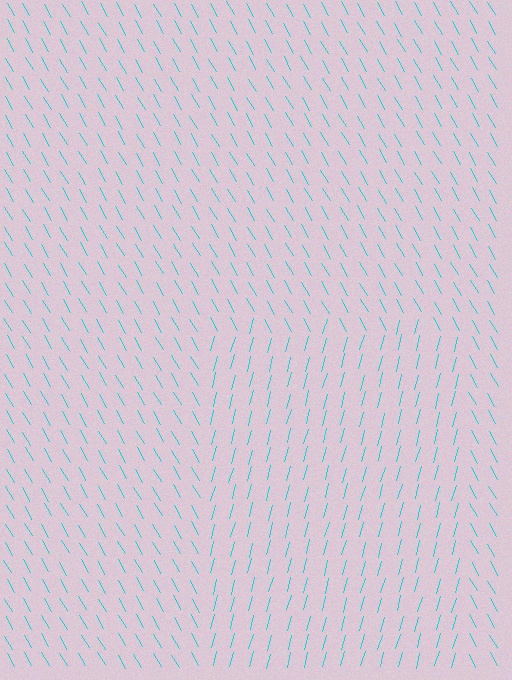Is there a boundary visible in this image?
Yes, there is a texture boundary formed by a change in line orientation.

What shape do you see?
I see a rectangle.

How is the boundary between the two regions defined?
The boundary is defined purely by a change in line orientation (approximately 45 degrees difference). All lines are the same color and thickness.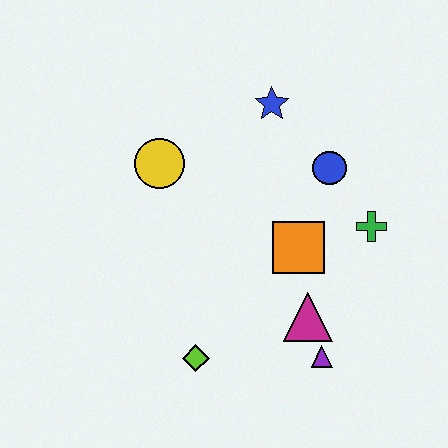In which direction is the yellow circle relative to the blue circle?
The yellow circle is to the left of the blue circle.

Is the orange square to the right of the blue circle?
No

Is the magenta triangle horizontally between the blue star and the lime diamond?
No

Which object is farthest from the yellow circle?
The purple triangle is farthest from the yellow circle.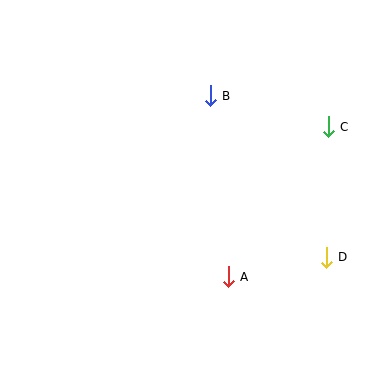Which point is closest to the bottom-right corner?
Point D is closest to the bottom-right corner.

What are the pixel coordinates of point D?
Point D is at (326, 257).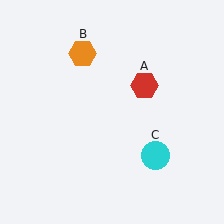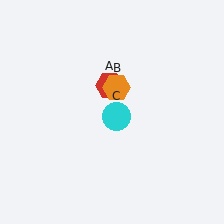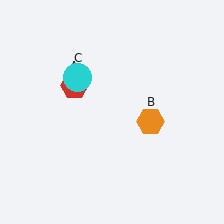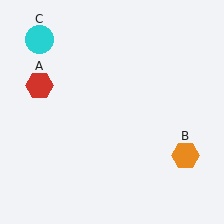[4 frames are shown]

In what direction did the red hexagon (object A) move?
The red hexagon (object A) moved left.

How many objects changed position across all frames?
3 objects changed position: red hexagon (object A), orange hexagon (object B), cyan circle (object C).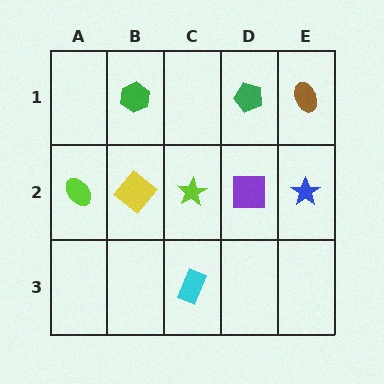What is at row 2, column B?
A yellow diamond.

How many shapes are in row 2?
5 shapes.